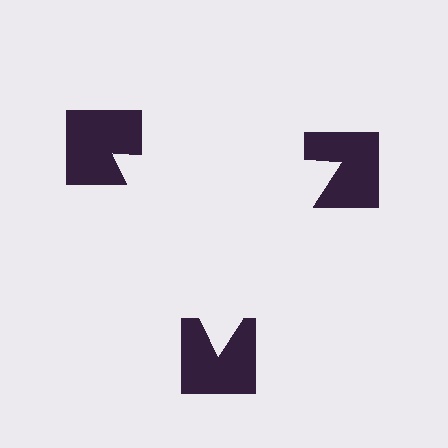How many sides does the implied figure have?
3 sides.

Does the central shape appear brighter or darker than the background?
It typically appears slightly brighter than the background, even though no actual brightness change is drawn.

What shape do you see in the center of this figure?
An illusory triangle — its edges are inferred from the aligned wedge cuts in the notched squares, not physically drawn.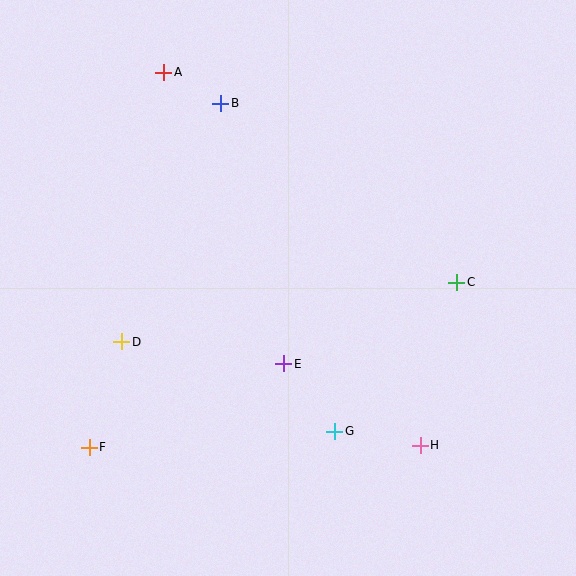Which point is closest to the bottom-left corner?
Point F is closest to the bottom-left corner.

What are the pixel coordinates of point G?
Point G is at (335, 431).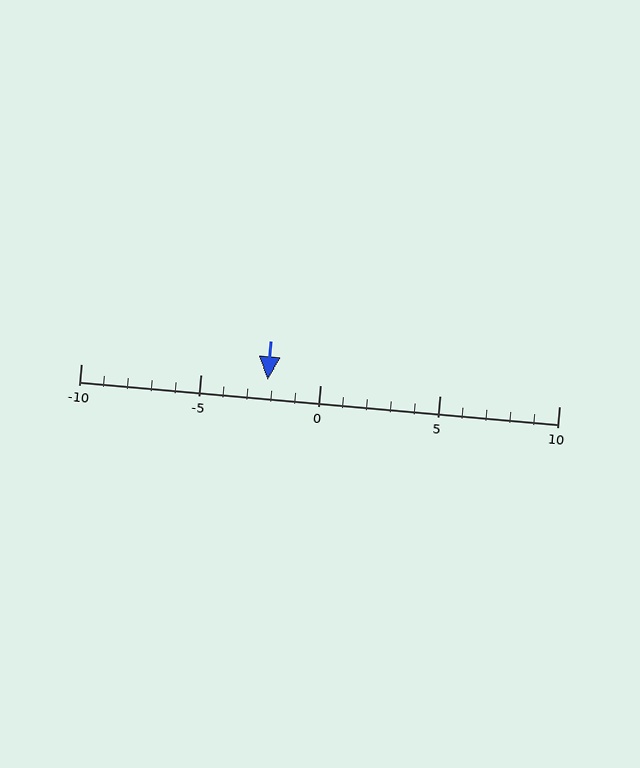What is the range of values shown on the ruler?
The ruler shows values from -10 to 10.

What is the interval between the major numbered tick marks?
The major tick marks are spaced 5 units apart.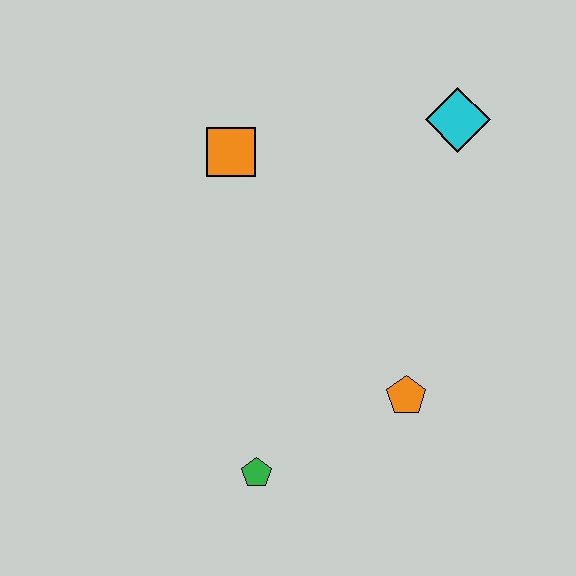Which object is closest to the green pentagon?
The orange pentagon is closest to the green pentagon.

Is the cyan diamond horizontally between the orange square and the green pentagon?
No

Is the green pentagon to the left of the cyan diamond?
Yes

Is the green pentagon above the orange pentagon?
No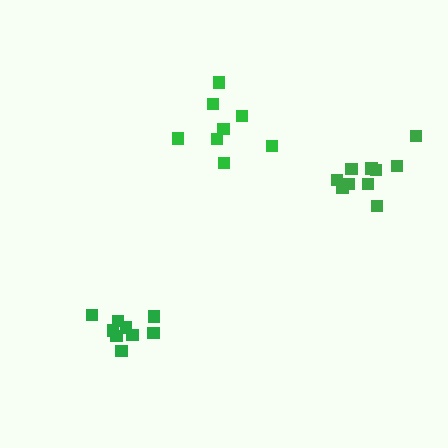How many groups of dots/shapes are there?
There are 3 groups.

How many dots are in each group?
Group 1: 9 dots, Group 2: 10 dots, Group 3: 8 dots (27 total).